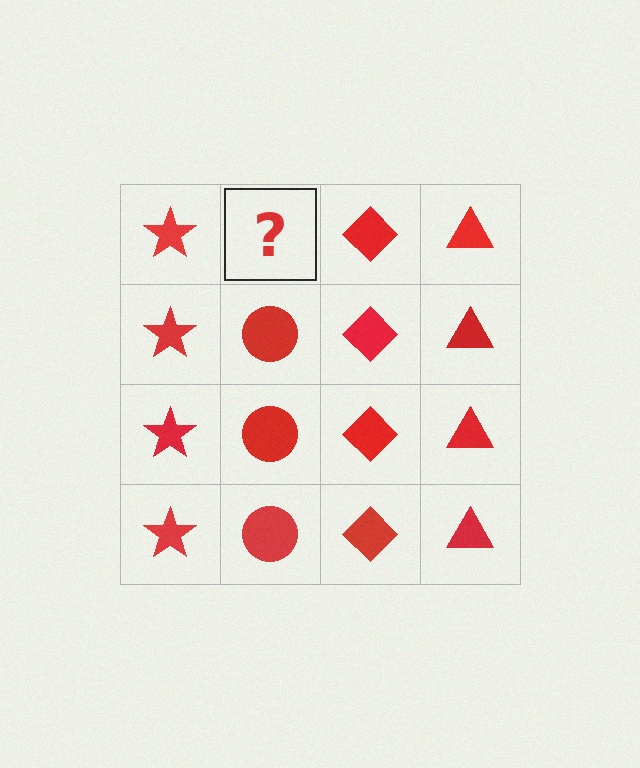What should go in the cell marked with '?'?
The missing cell should contain a red circle.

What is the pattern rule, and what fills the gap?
The rule is that each column has a consistent shape. The gap should be filled with a red circle.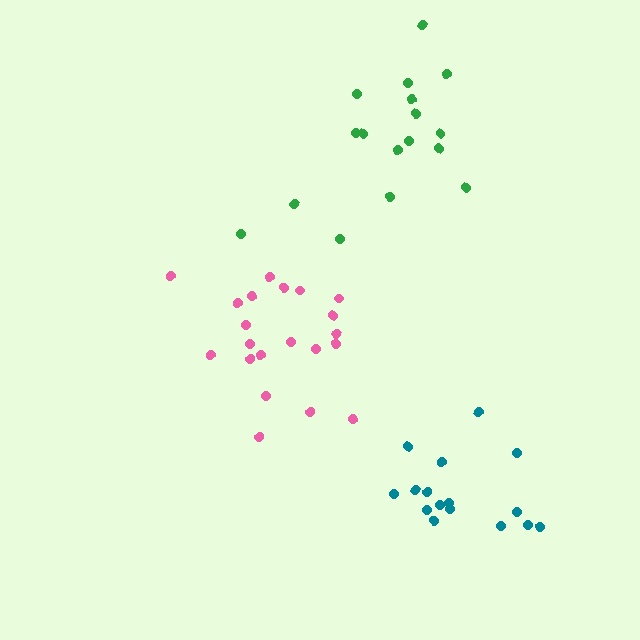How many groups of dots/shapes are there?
There are 3 groups.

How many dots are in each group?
Group 1: 21 dots, Group 2: 17 dots, Group 3: 16 dots (54 total).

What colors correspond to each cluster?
The clusters are colored: pink, green, teal.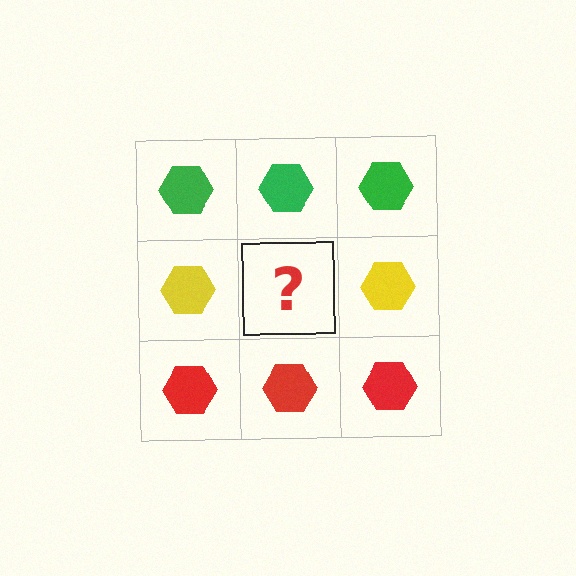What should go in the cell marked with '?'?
The missing cell should contain a yellow hexagon.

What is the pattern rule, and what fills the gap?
The rule is that each row has a consistent color. The gap should be filled with a yellow hexagon.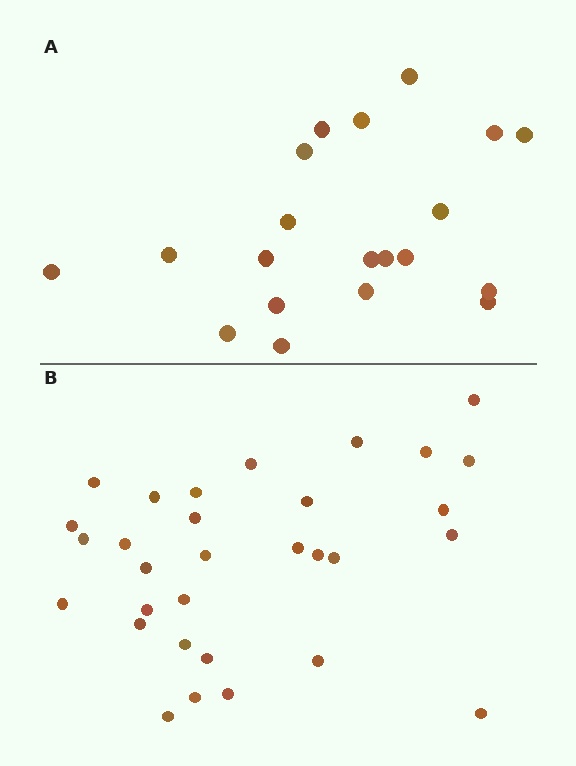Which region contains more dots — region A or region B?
Region B (the bottom region) has more dots.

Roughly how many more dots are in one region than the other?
Region B has roughly 12 or so more dots than region A.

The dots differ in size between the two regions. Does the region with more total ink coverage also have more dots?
No. Region A has more total ink coverage because its dots are larger, but region B actually contains more individual dots. Total area can be misleading — the number of items is what matters here.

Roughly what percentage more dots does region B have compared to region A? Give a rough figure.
About 55% more.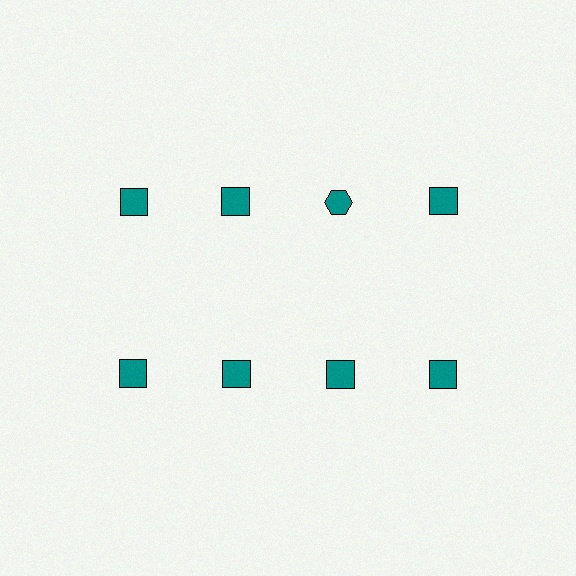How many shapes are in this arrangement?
There are 8 shapes arranged in a grid pattern.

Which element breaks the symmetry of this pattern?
The teal hexagon in the top row, center column breaks the symmetry. All other shapes are teal squares.